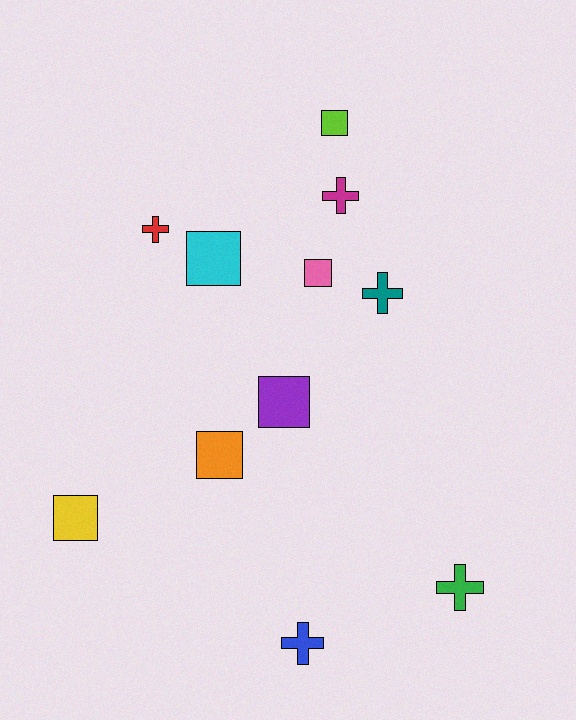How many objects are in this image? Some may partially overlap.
There are 11 objects.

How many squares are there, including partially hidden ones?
There are 6 squares.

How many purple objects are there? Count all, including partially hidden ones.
There is 1 purple object.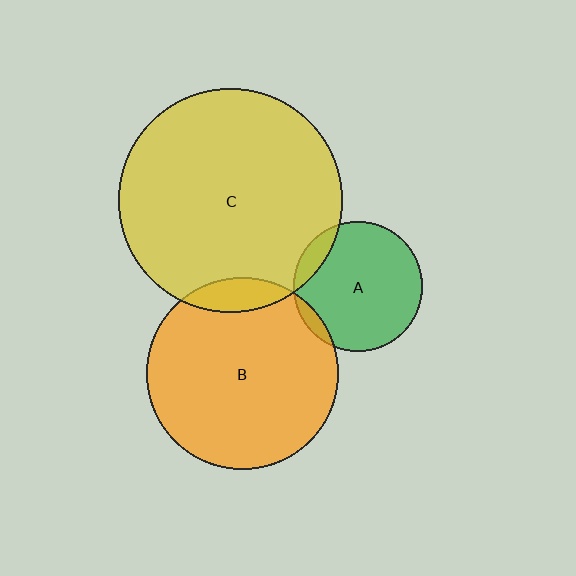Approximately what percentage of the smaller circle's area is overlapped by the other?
Approximately 10%.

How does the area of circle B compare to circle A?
Approximately 2.2 times.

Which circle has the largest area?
Circle C (yellow).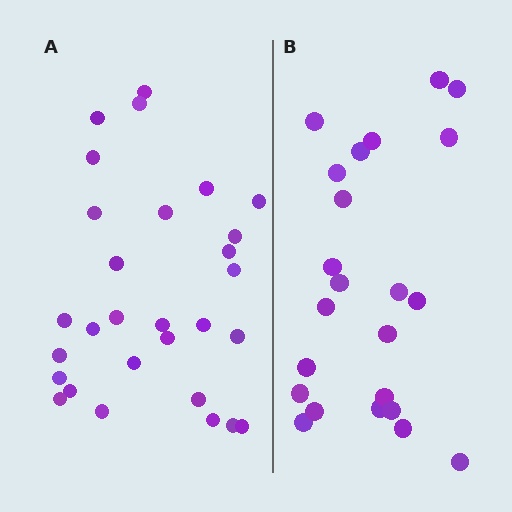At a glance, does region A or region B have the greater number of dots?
Region A (the left region) has more dots.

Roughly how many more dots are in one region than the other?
Region A has about 6 more dots than region B.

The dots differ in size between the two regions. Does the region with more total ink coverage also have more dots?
No. Region B has more total ink coverage because its dots are larger, but region A actually contains more individual dots. Total area can be misleading — the number of items is what matters here.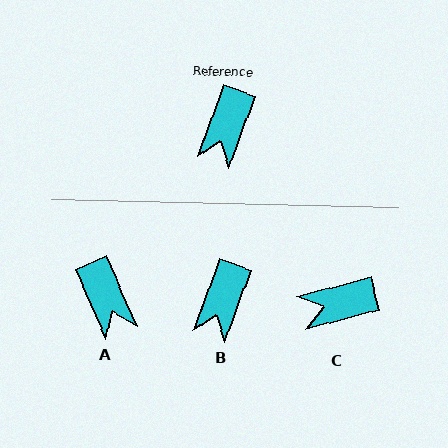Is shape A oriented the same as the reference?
No, it is off by about 44 degrees.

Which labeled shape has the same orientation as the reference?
B.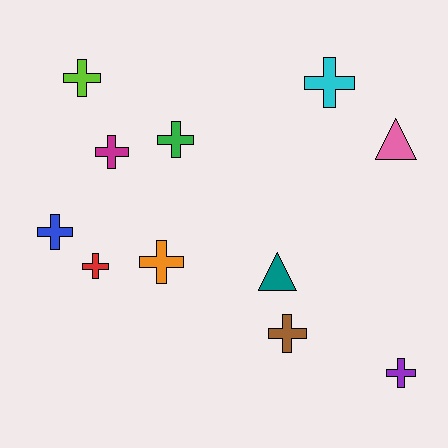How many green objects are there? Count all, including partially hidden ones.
There is 1 green object.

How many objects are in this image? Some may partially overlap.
There are 11 objects.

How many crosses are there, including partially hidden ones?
There are 9 crosses.